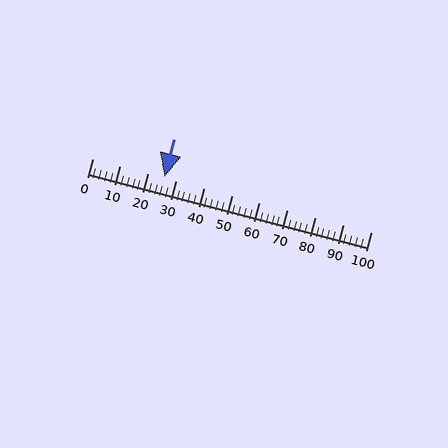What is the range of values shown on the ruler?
The ruler shows values from 0 to 100.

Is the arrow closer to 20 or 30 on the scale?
The arrow is closer to 30.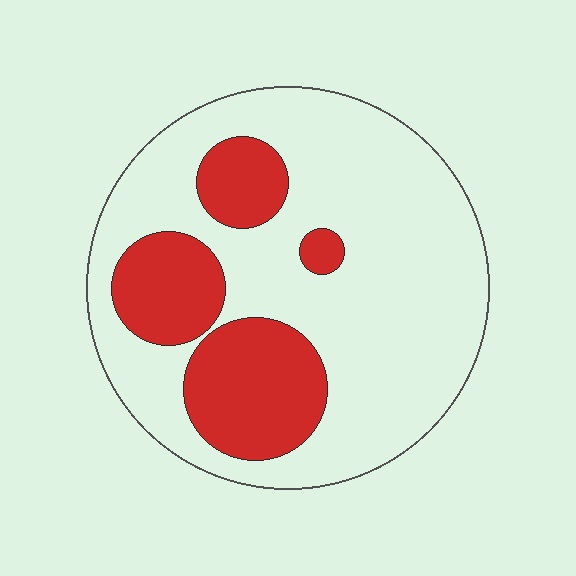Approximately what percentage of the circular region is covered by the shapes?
Approximately 25%.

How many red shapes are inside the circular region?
4.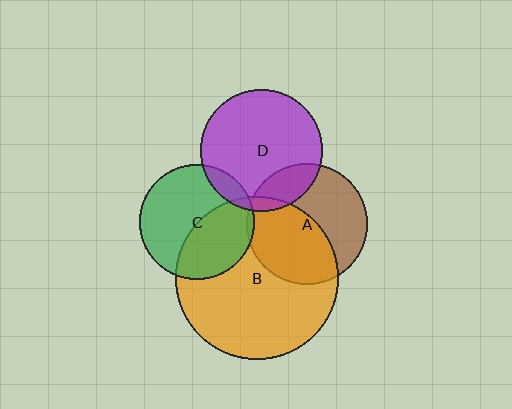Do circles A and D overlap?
Yes.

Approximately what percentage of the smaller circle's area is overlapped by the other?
Approximately 20%.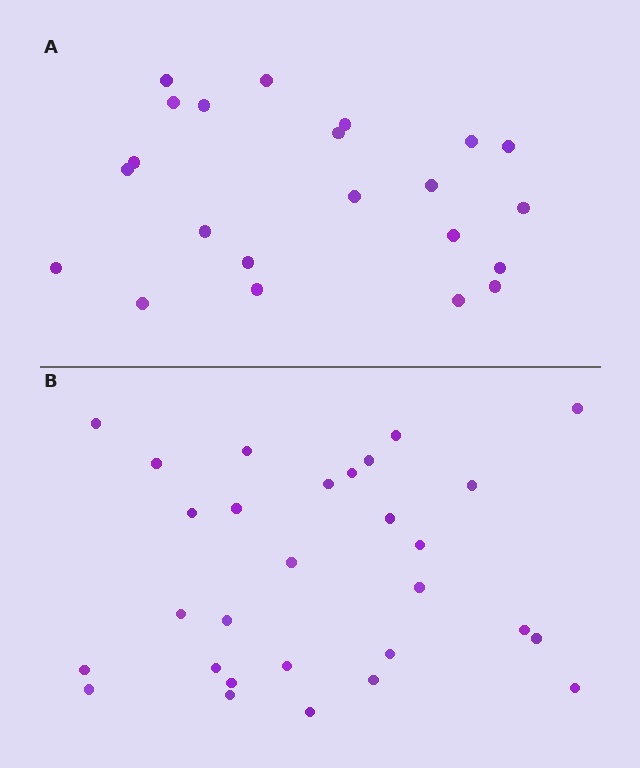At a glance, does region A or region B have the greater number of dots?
Region B (the bottom region) has more dots.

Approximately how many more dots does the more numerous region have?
Region B has roughly 8 or so more dots than region A.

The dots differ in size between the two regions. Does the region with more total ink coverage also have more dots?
No. Region A has more total ink coverage because its dots are larger, but region B actually contains more individual dots. Total area can be misleading — the number of items is what matters here.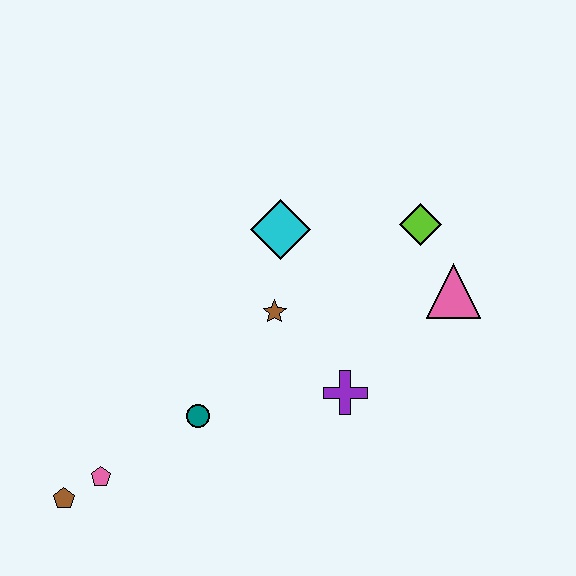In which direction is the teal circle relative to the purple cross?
The teal circle is to the left of the purple cross.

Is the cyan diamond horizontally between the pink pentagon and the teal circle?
No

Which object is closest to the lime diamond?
The pink triangle is closest to the lime diamond.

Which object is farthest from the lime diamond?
The brown pentagon is farthest from the lime diamond.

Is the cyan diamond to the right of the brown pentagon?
Yes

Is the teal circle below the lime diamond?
Yes